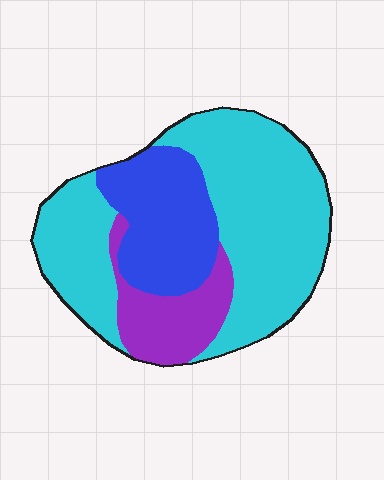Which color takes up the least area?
Purple, at roughly 15%.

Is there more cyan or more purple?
Cyan.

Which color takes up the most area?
Cyan, at roughly 60%.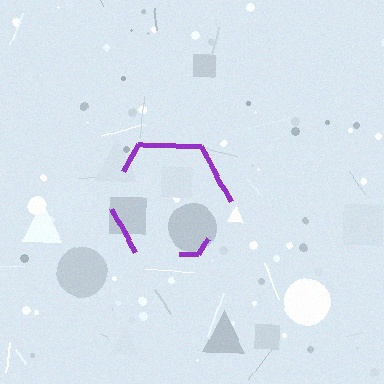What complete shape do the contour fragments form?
The contour fragments form a hexagon.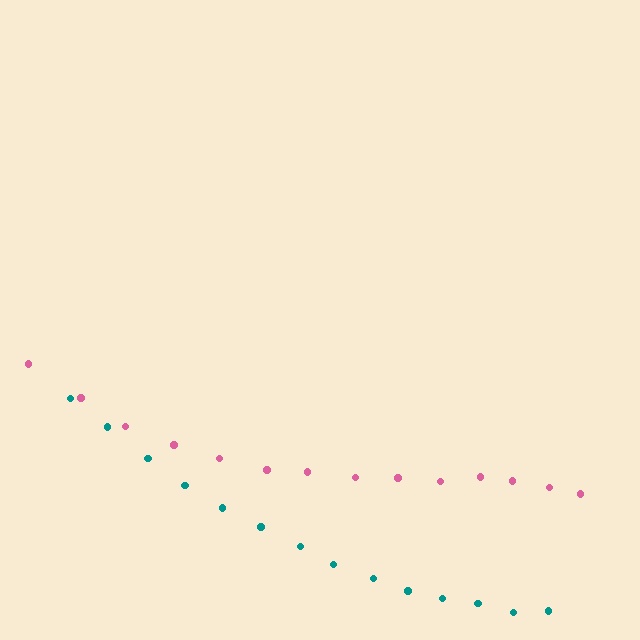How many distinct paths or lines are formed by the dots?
There are 2 distinct paths.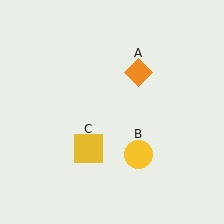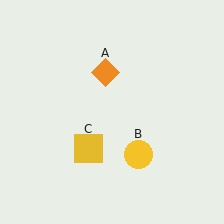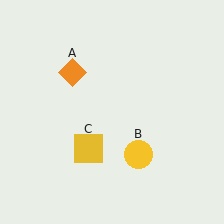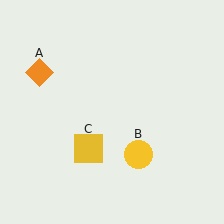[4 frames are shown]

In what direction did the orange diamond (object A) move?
The orange diamond (object A) moved left.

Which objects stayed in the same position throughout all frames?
Yellow circle (object B) and yellow square (object C) remained stationary.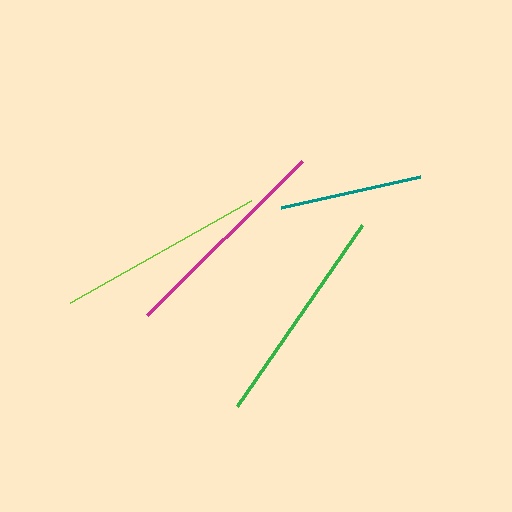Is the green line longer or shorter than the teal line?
The green line is longer than the teal line.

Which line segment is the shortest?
The teal line is the shortest at approximately 143 pixels.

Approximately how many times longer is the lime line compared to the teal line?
The lime line is approximately 1.5 times the length of the teal line.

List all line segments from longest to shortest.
From longest to shortest: green, magenta, lime, teal.